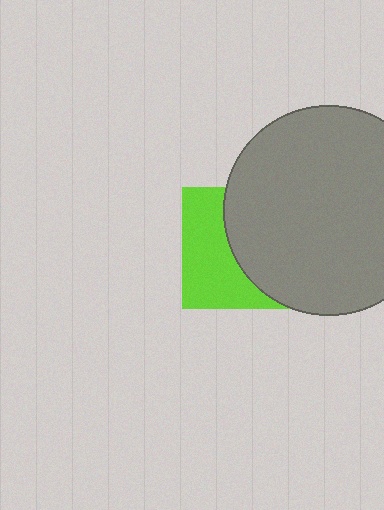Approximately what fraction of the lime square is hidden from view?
Roughly 53% of the lime square is hidden behind the gray circle.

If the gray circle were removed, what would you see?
You would see the complete lime square.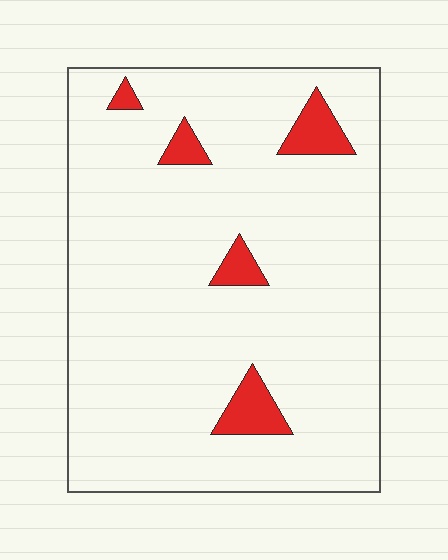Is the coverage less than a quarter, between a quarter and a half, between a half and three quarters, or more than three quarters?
Less than a quarter.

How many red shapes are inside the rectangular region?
5.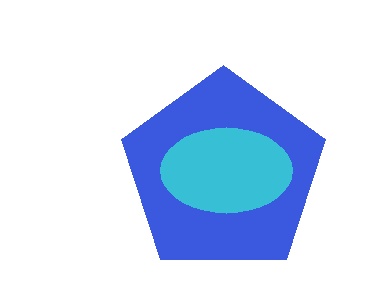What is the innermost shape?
The cyan ellipse.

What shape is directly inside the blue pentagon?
The cyan ellipse.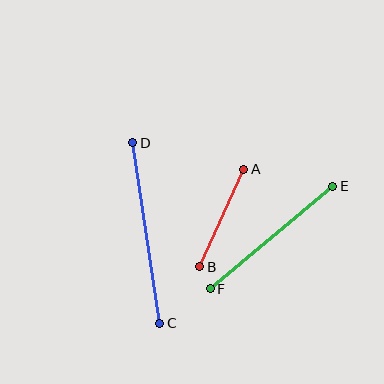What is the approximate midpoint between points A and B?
The midpoint is at approximately (222, 218) pixels.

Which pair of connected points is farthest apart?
Points C and D are farthest apart.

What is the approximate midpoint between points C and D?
The midpoint is at approximately (146, 233) pixels.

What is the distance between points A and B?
The distance is approximately 107 pixels.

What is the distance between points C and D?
The distance is approximately 182 pixels.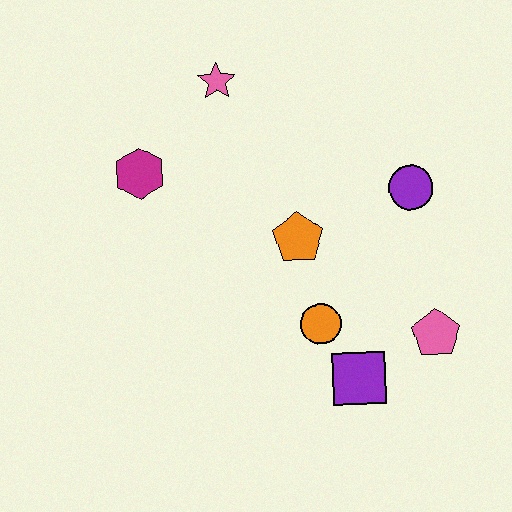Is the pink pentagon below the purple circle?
Yes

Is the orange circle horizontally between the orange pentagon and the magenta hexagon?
No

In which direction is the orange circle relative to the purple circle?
The orange circle is below the purple circle.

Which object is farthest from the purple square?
The pink star is farthest from the purple square.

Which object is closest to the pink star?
The magenta hexagon is closest to the pink star.